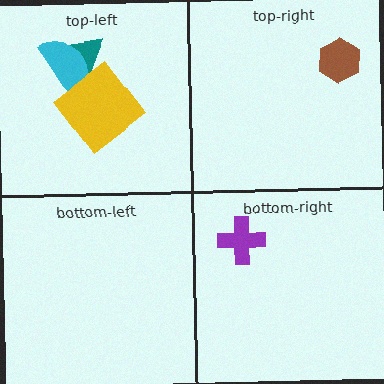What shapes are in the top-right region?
The brown hexagon.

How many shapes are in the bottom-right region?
1.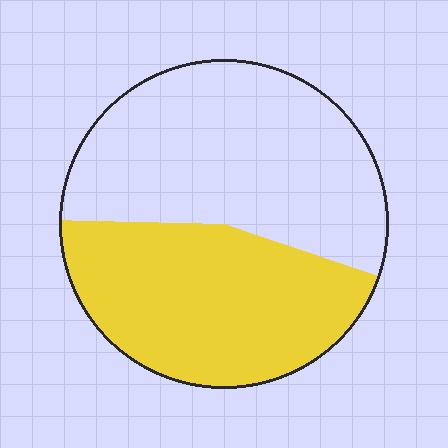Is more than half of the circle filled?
No.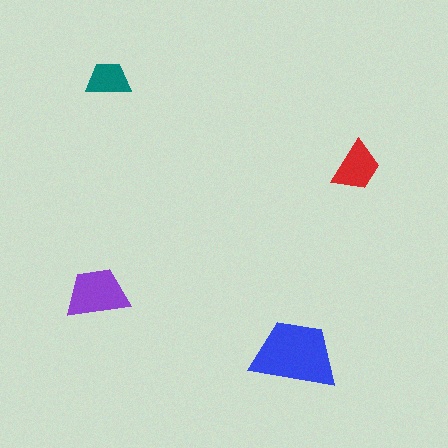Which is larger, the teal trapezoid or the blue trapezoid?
The blue one.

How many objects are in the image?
There are 4 objects in the image.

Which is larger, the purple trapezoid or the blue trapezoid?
The blue one.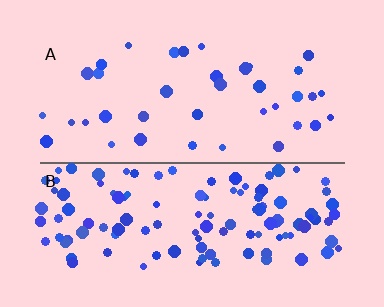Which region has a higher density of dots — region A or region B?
B (the bottom).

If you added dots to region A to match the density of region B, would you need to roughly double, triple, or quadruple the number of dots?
Approximately triple.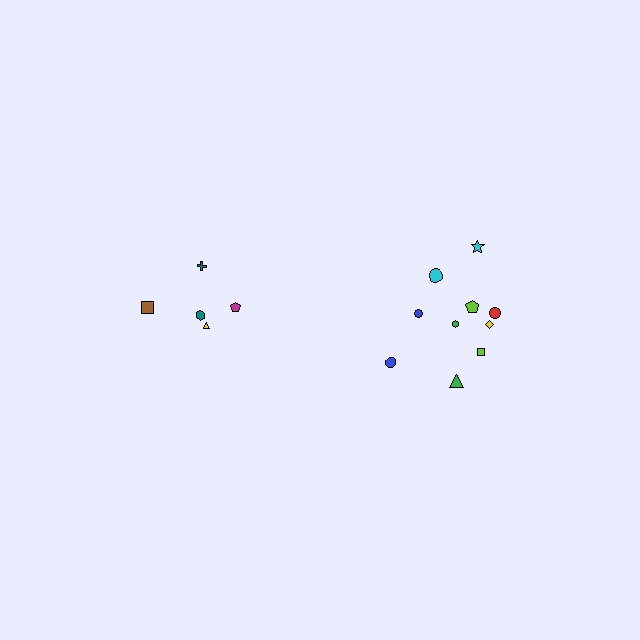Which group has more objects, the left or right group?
The right group.